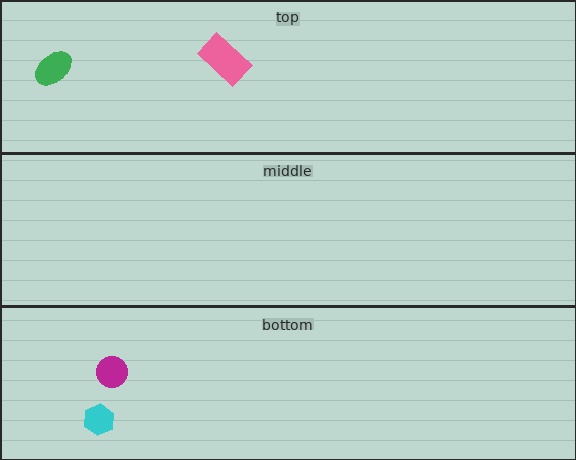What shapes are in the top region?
The green ellipse, the pink rectangle.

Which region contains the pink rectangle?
The top region.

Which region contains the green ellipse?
The top region.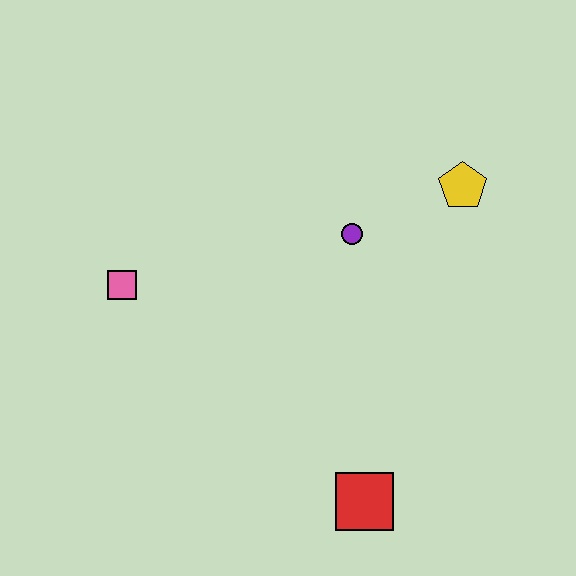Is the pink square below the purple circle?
Yes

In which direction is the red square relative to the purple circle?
The red square is below the purple circle.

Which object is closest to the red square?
The purple circle is closest to the red square.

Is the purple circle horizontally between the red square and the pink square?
Yes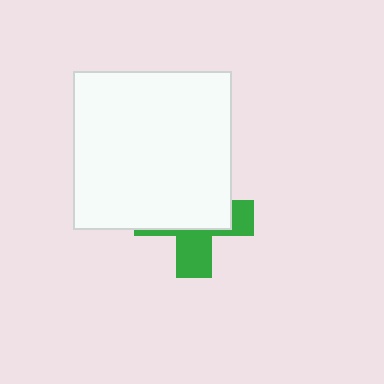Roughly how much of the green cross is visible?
A small part of it is visible (roughly 39%).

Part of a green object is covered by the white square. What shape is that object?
It is a cross.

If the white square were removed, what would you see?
You would see the complete green cross.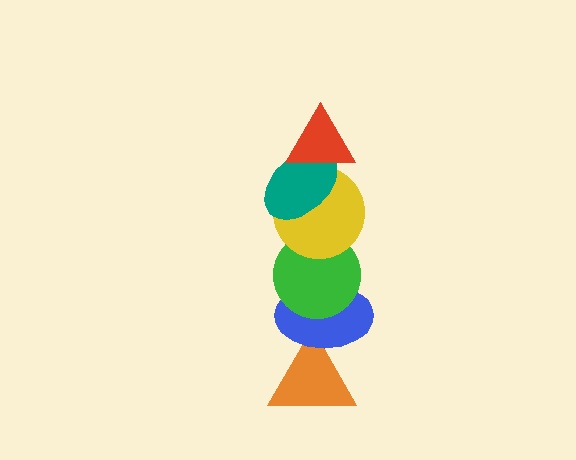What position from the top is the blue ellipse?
The blue ellipse is 5th from the top.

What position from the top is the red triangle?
The red triangle is 1st from the top.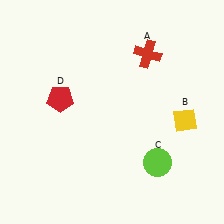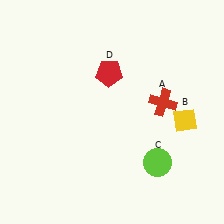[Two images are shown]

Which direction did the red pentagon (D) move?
The red pentagon (D) moved right.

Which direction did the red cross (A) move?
The red cross (A) moved down.